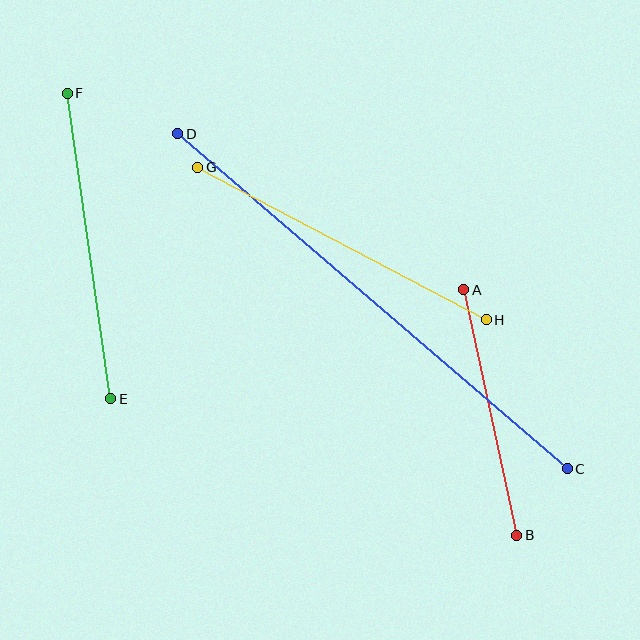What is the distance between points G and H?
The distance is approximately 326 pixels.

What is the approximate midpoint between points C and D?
The midpoint is at approximately (373, 301) pixels.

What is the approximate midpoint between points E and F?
The midpoint is at approximately (89, 246) pixels.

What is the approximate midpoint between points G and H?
The midpoint is at approximately (342, 244) pixels.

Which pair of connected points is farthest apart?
Points C and D are farthest apart.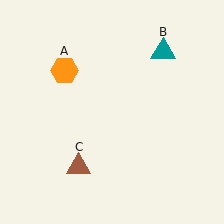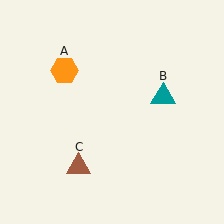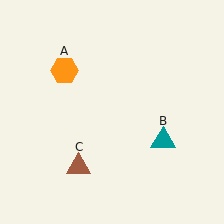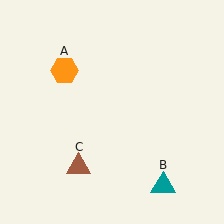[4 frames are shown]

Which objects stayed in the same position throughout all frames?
Orange hexagon (object A) and brown triangle (object C) remained stationary.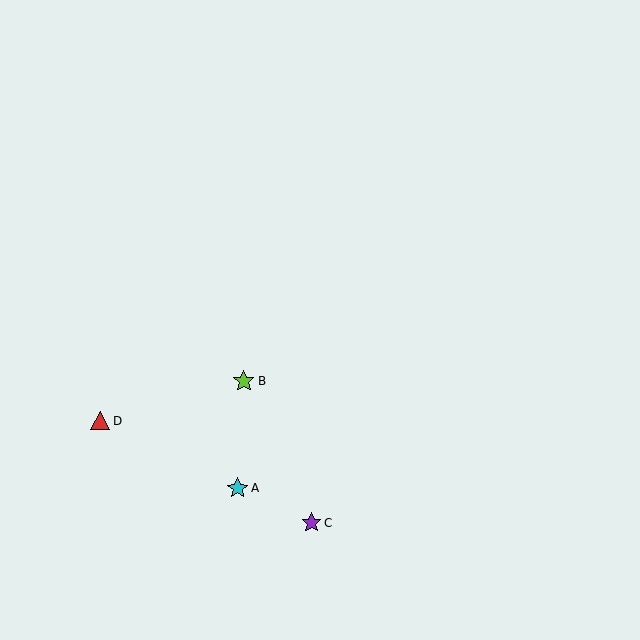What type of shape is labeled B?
Shape B is a lime star.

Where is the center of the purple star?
The center of the purple star is at (311, 523).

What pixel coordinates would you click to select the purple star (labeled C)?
Click at (311, 523) to select the purple star C.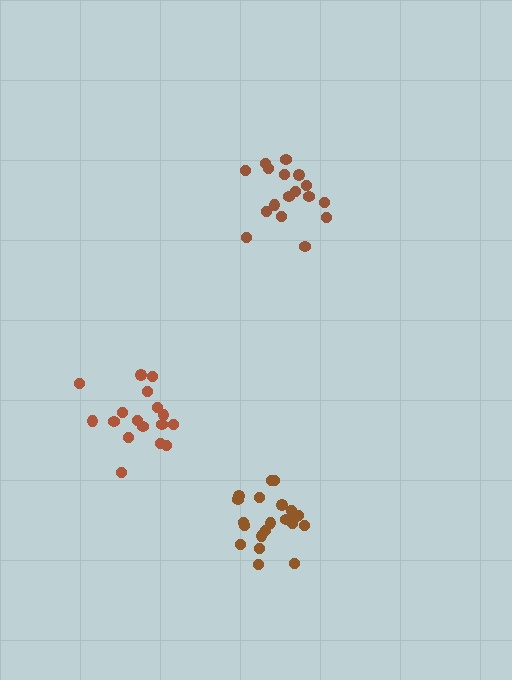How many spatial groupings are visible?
There are 3 spatial groupings.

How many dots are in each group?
Group 1: 21 dots, Group 2: 17 dots, Group 3: 17 dots (55 total).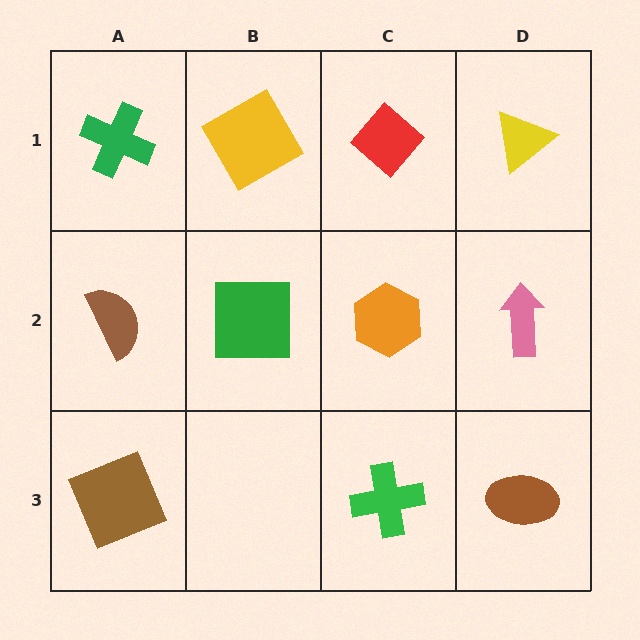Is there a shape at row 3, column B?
No, that cell is empty.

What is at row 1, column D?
A yellow triangle.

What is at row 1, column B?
A yellow square.